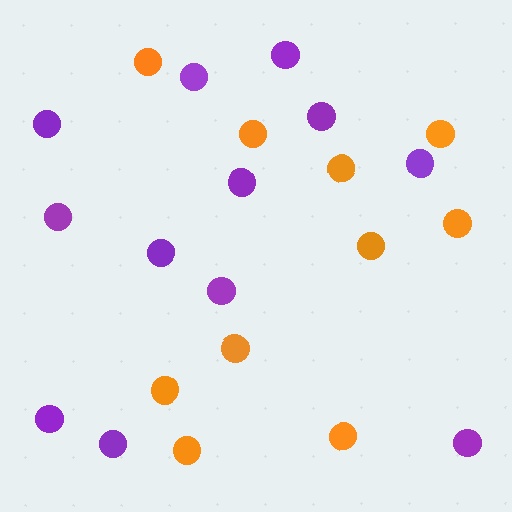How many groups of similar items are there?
There are 2 groups: one group of orange circles (10) and one group of purple circles (12).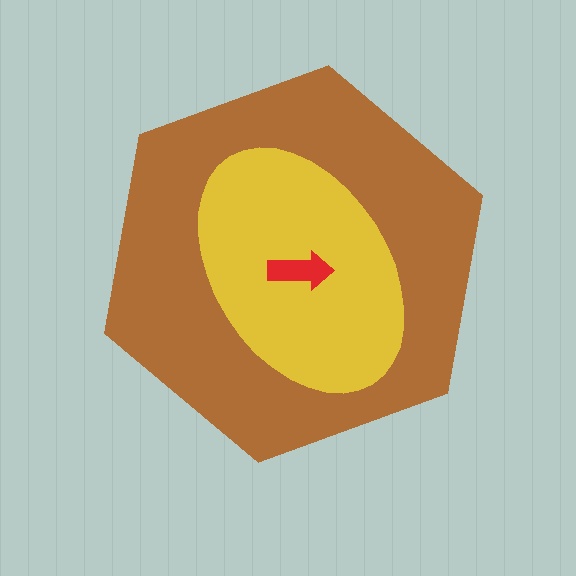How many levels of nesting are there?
3.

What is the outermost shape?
The brown hexagon.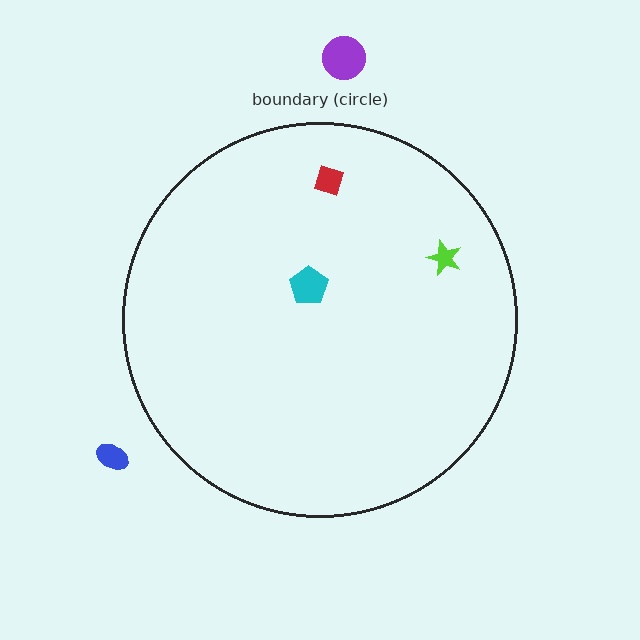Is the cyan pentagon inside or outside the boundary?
Inside.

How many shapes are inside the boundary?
3 inside, 2 outside.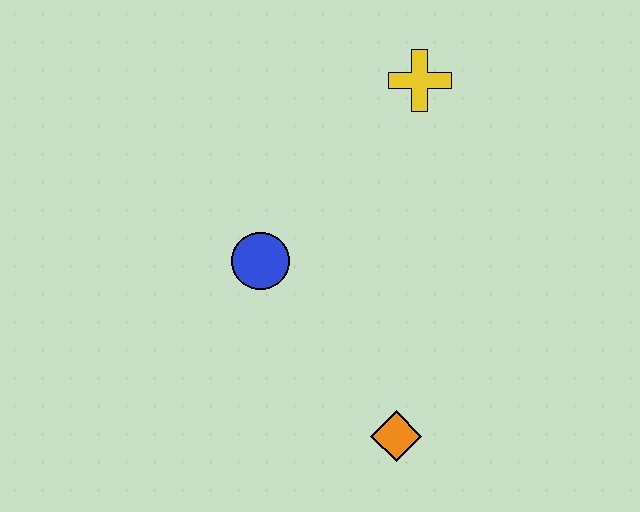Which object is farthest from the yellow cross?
The orange diamond is farthest from the yellow cross.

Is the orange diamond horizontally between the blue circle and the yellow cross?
Yes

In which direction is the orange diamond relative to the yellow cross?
The orange diamond is below the yellow cross.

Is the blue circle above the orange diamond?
Yes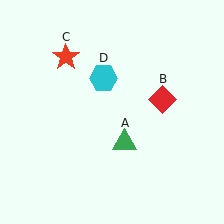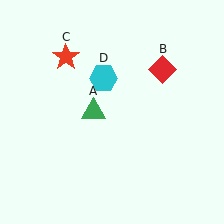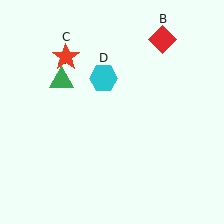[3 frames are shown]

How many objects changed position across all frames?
2 objects changed position: green triangle (object A), red diamond (object B).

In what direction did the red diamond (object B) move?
The red diamond (object B) moved up.